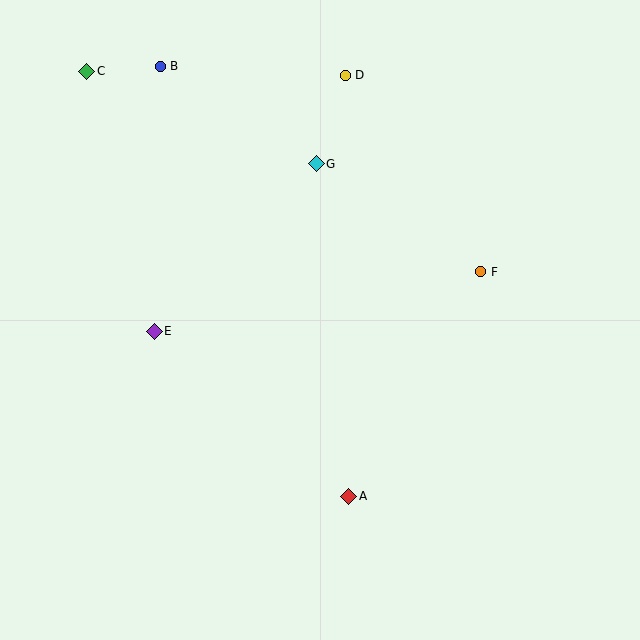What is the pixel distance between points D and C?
The distance between D and C is 259 pixels.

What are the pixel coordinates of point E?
Point E is at (154, 331).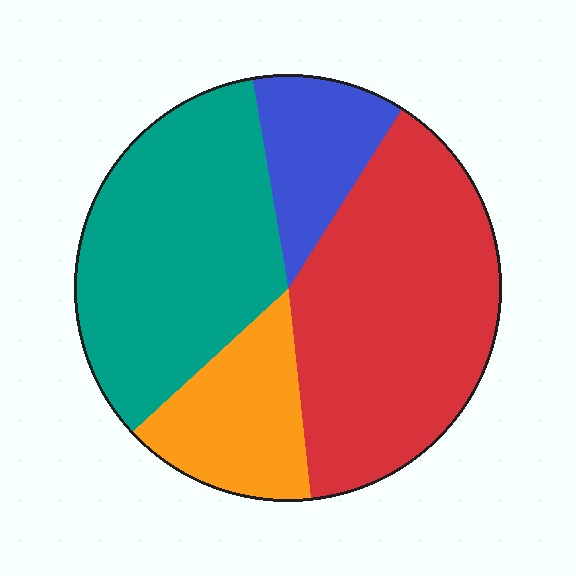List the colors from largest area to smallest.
From largest to smallest: red, teal, orange, blue.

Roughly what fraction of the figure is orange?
Orange covers 15% of the figure.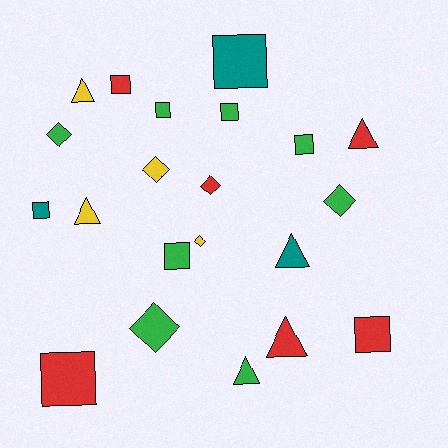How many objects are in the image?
There are 21 objects.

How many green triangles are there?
There is 1 green triangle.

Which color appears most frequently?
Green, with 8 objects.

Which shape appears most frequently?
Square, with 9 objects.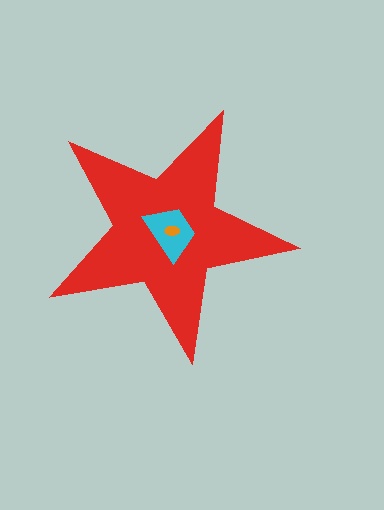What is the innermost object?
The orange ellipse.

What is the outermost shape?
The red star.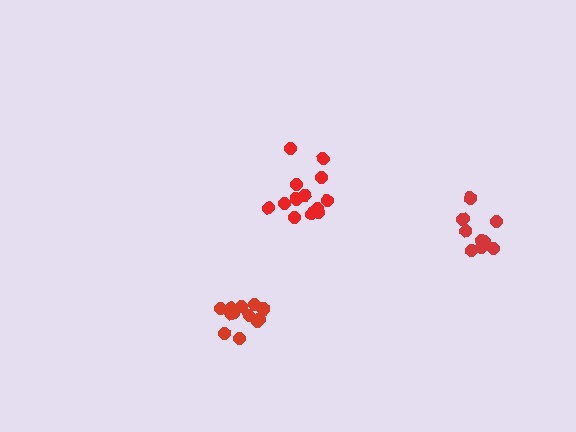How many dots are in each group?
Group 1: 14 dots, Group 2: 14 dots, Group 3: 9 dots (37 total).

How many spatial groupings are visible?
There are 3 spatial groupings.